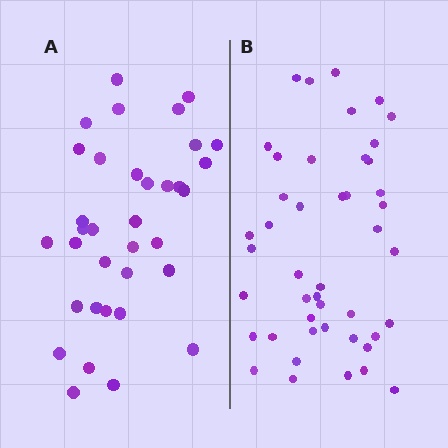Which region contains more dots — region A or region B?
Region B (the right region) has more dots.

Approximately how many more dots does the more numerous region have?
Region B has roughly 10 or so more dots than region A.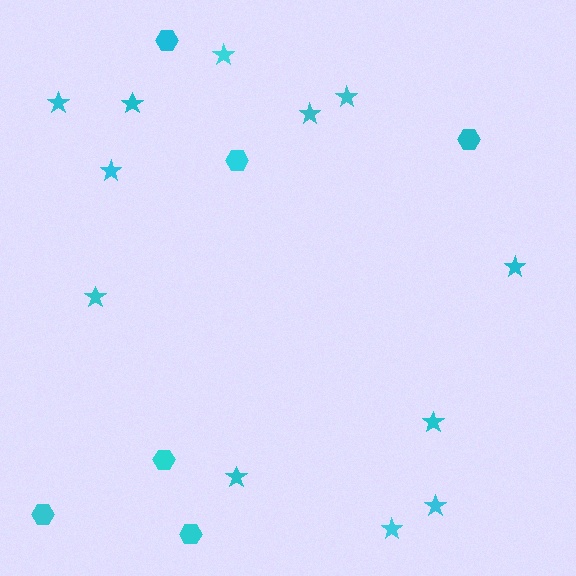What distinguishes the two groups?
There are 2 groups: one group of hexagons (6) and one group of stars (12).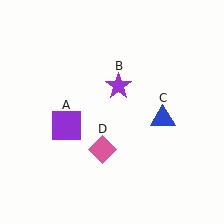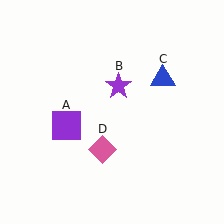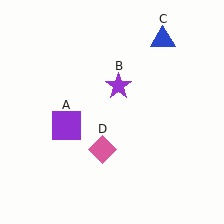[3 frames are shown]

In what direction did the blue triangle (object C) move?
The blue triangle (object C) moved up.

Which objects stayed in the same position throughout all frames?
Purple square (object A) and purple star (object B) and pink diamond (object D) remained stationary.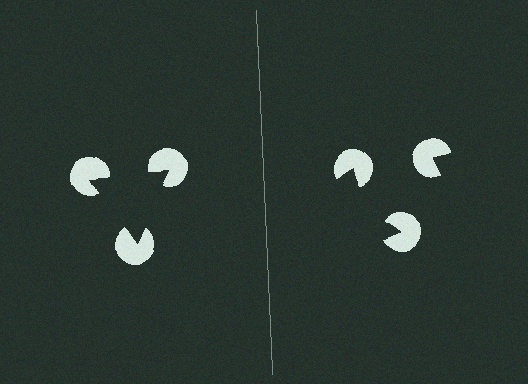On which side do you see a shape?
An illusory triangle appears on the left side. On the right side the wedge cuts are rotated, so no coherent shape forms.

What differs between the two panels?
The pac-man discs are positioned identically on both sides; only the wedge orientations differ. On the left they align to a triangle; on the right they are misaligned.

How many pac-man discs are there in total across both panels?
6 — 3 on each side.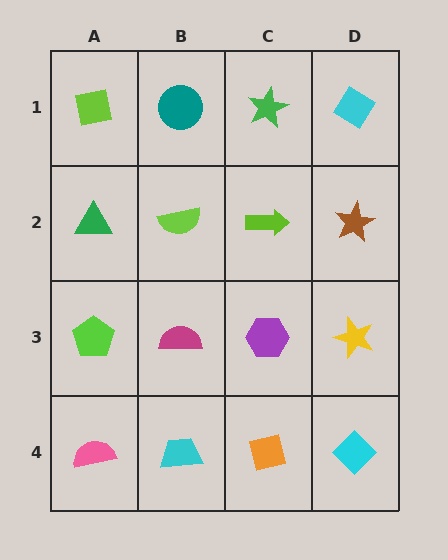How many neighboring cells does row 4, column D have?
2.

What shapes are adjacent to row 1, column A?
A green triangle (row 2, column A), a teal circle (row 1, column B).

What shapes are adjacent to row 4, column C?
A purple hexagon (row 3, column C), a cyan trapezoid (row 4, column B), a cyan diamond (row 4, column D).